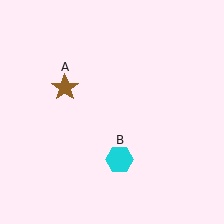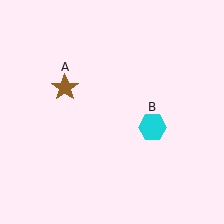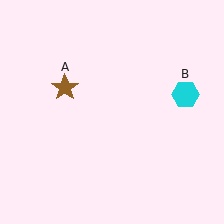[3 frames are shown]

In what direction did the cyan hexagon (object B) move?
The cyan hexagon (object B) moved up and to the right.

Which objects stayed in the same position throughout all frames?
Brown star (object A) remained stationary.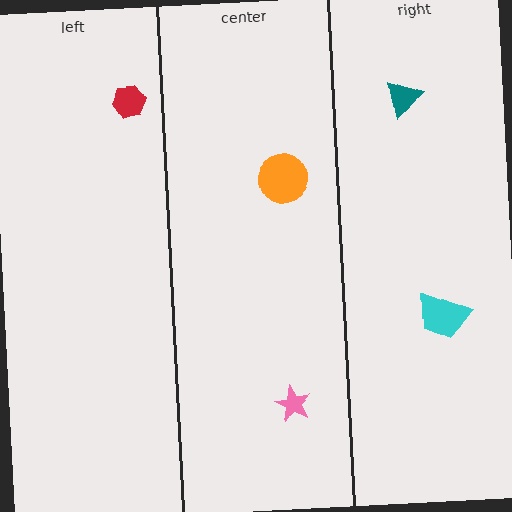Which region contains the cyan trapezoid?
The right region.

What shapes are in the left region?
The red hexagon.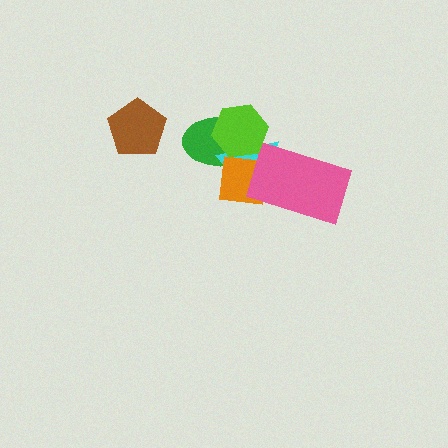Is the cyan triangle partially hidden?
Yes, it is partially covered by another shape.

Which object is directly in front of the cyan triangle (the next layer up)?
The orange square is directly in front of the cyan triangle.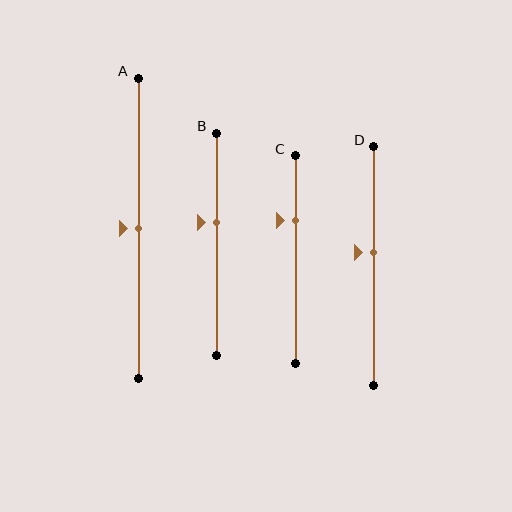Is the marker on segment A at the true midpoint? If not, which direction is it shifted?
Yes, the marker on segment A is at the true midpoint.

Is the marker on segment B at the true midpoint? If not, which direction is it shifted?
No, the marker on segment B is shifted upward by about 10% of the segment length.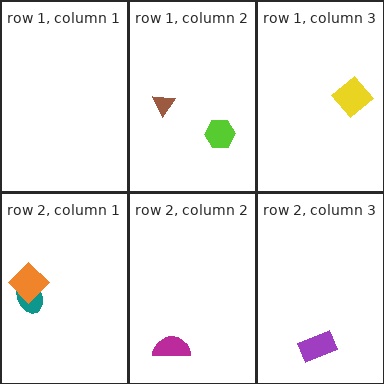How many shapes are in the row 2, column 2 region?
1.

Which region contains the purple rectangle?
The row 2, column 3 region.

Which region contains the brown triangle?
The row 1, column 2 region.